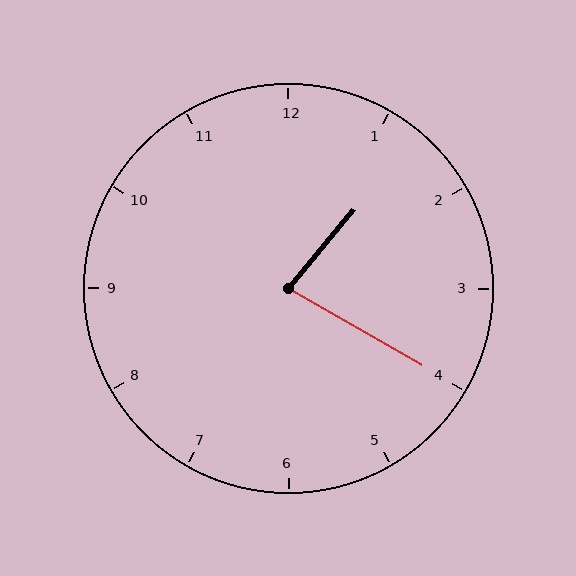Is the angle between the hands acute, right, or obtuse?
It is acute.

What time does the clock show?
1:20.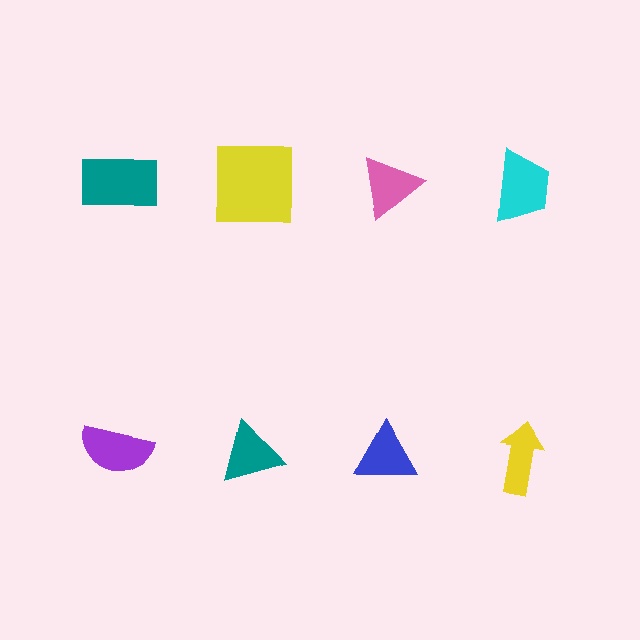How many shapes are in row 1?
4 shapes.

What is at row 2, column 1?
A purple semicircle.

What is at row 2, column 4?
A yellow arrow.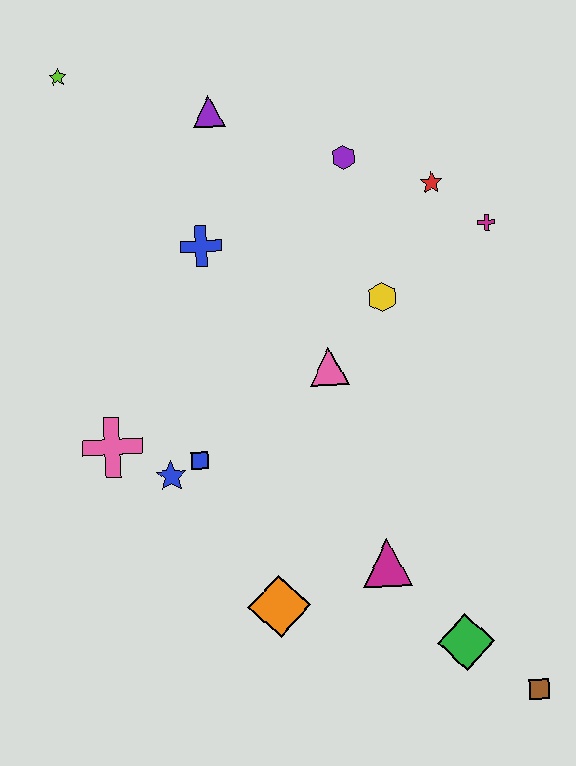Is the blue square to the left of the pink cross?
No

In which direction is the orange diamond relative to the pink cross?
The orange diamond is below the pink cross.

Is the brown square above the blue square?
No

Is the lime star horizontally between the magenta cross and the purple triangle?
No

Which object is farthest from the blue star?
The brown square is farthest from the blue star.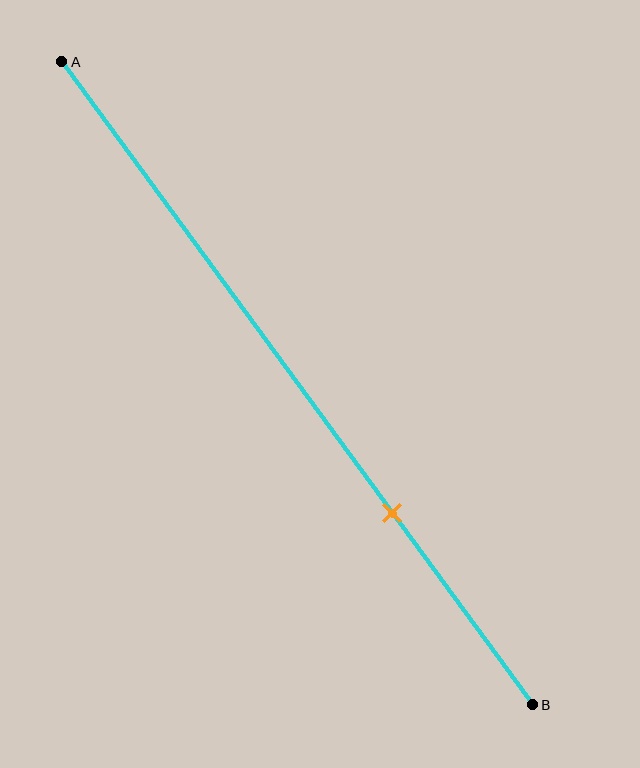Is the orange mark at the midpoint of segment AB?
No, the mark is at about 70% from A, not at the 50% midpoint.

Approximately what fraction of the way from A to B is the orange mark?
The orange mark is approximately 70% of the way from A to B.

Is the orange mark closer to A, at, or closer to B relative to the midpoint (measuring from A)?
The orange mark is closer to point B than the midpoint of segment AB.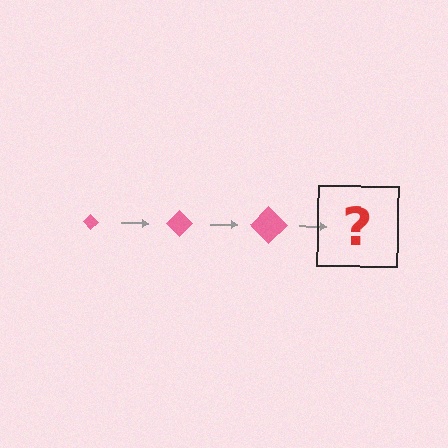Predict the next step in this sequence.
The next step is a pink diamond, larger than the previous one.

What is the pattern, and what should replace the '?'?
The pattern is that the diamond gets progressively larger each step. The '?' should be a pink diamond, larger than the previous one.